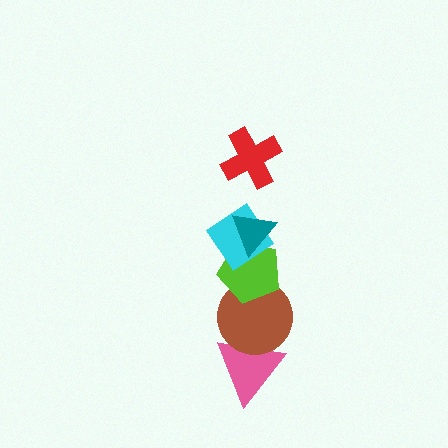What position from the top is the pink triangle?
The pink triangle is 6th from the top.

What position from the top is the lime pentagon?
The lime pentagon is 4th from the top.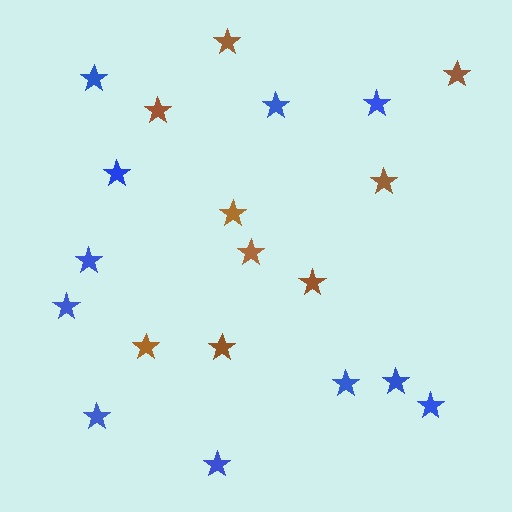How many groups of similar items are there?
There are 2 groups: one group of brown stars (9) and one group of blue stars (11).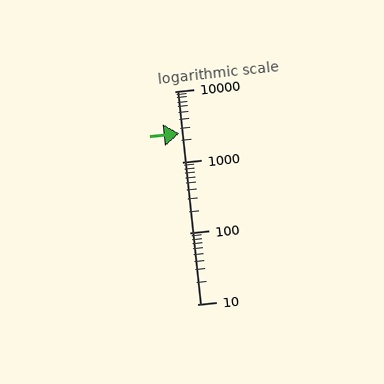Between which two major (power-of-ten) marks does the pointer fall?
The pointer is between 1000 and 10000.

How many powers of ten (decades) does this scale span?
The scale spans 3 decades, from 10 to 10000.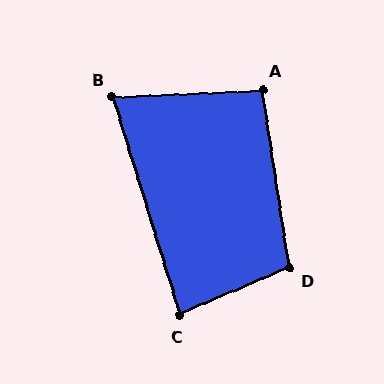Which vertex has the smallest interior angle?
B, at approximately 76 degrees.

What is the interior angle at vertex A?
Approximately 96 degrees (obtuse).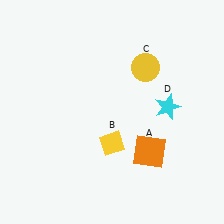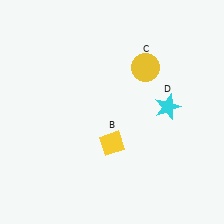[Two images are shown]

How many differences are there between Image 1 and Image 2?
There is 1 difference between the two images.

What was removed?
The orange square (A) was removed in Image 2.